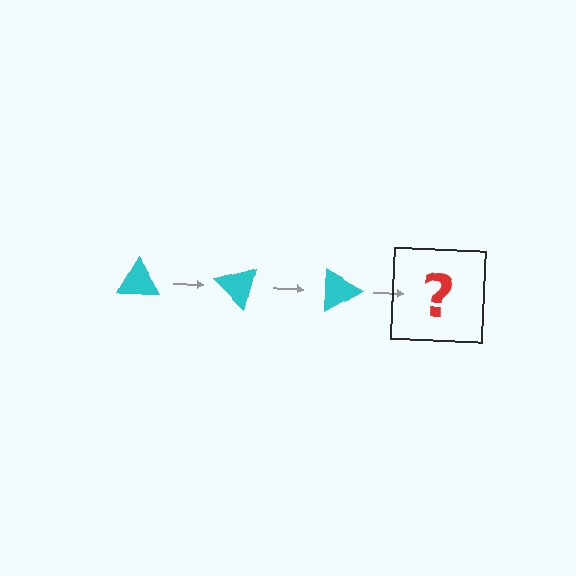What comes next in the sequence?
The next element should be a cyan triangle rotated 135 degrees.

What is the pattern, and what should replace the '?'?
The pattern is that the triangle rotates 45 degrees each step. The '?' should be a cyan triangle rotated 135 degrees.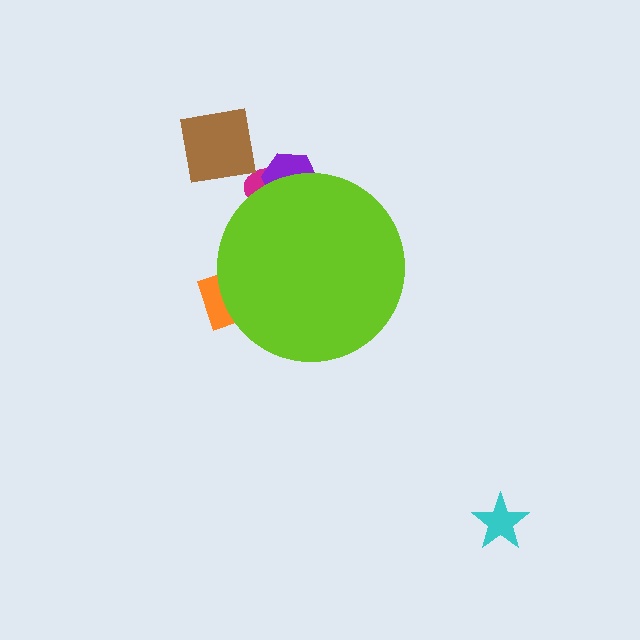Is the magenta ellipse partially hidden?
Yes, the magenta ellipse is partially hidden behind the lime circle.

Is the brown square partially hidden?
No, the brown square is fully visible.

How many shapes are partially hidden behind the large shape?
3 shapes are partially hidden.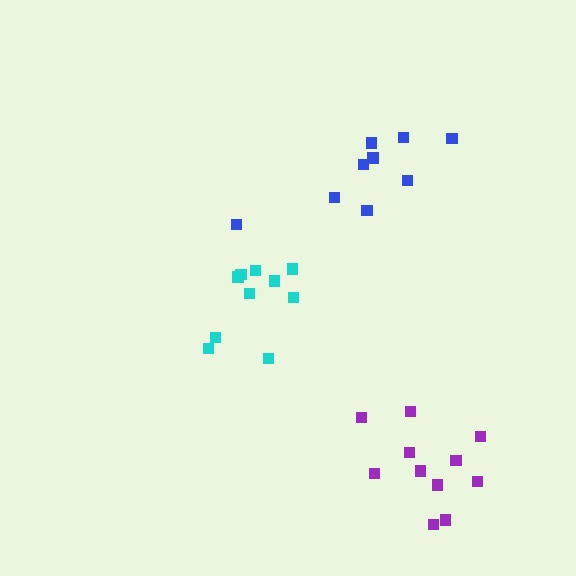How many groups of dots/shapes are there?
There are 3 groups.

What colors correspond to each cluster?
The clusters are colored: cyan, blue, purple.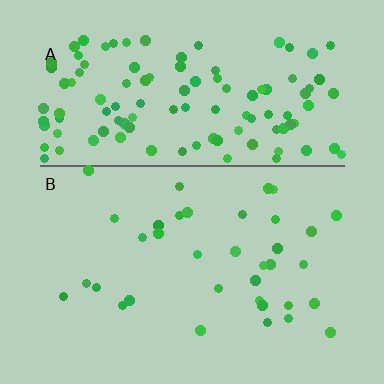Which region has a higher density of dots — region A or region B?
A (the top).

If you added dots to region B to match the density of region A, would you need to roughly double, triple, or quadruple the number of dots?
Approximately triple.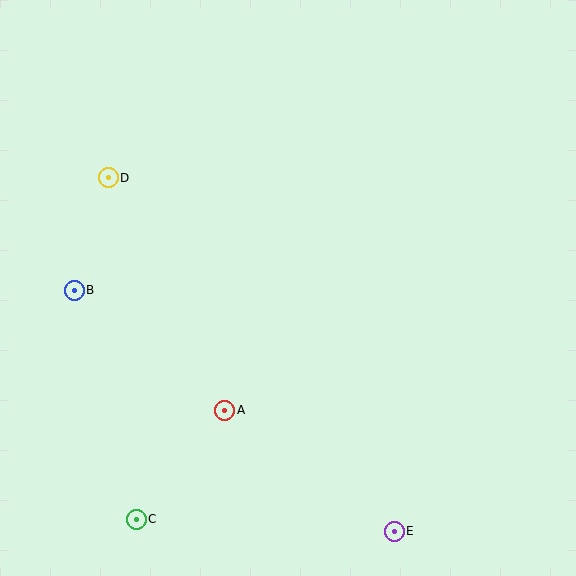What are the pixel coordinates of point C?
Point C is at (136, 519).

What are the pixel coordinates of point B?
Point B is at (74, 290).